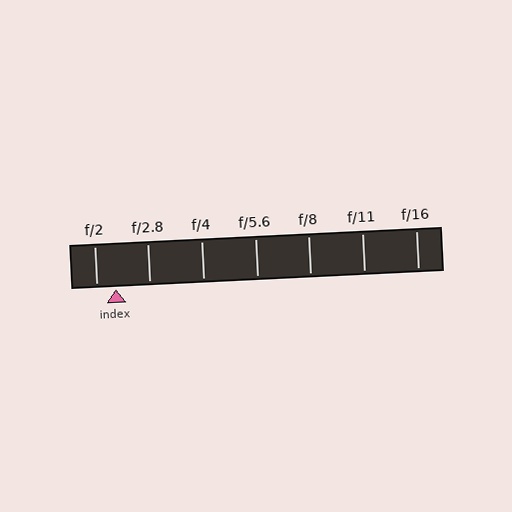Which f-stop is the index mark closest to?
The index mark is closest to f/2.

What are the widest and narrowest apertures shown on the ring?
The widest aperture shown is f/2 and the narrowest is f/16.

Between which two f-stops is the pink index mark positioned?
The index mark is between f/2 and f/2.8.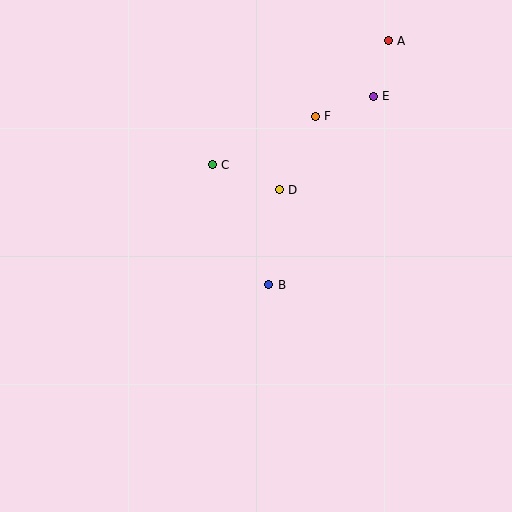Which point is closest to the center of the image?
Point B at (269, 285) is closest to the center.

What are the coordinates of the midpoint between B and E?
The midpoint between B and E is at (321, 191).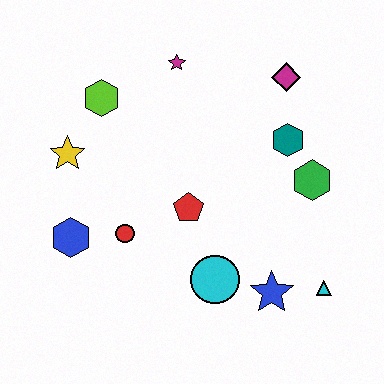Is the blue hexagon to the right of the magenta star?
No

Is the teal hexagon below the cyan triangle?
No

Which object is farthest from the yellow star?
The cyan triangle is farthest from the yellow star.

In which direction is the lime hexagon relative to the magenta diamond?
The lime hexagon is to the left of the magenta diamond.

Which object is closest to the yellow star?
The lime hexagon is closest to the yellow star.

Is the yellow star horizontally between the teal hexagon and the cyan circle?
No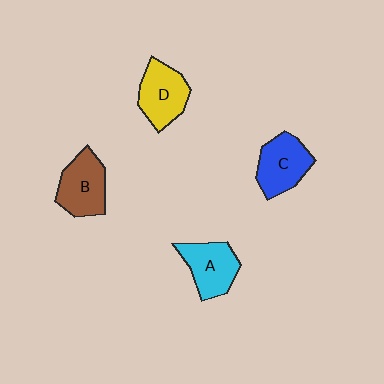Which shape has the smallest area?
Shape A (cyan).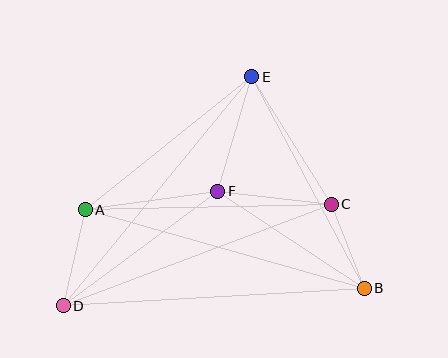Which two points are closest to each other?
Points B and C are closest to each other.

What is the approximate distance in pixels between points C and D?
The distance between C and D is approximately 286 pixels.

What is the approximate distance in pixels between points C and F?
The distance between C and F is approximately 114 pixels.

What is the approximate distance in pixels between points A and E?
The distance between A and E is approximately 213 pixels.